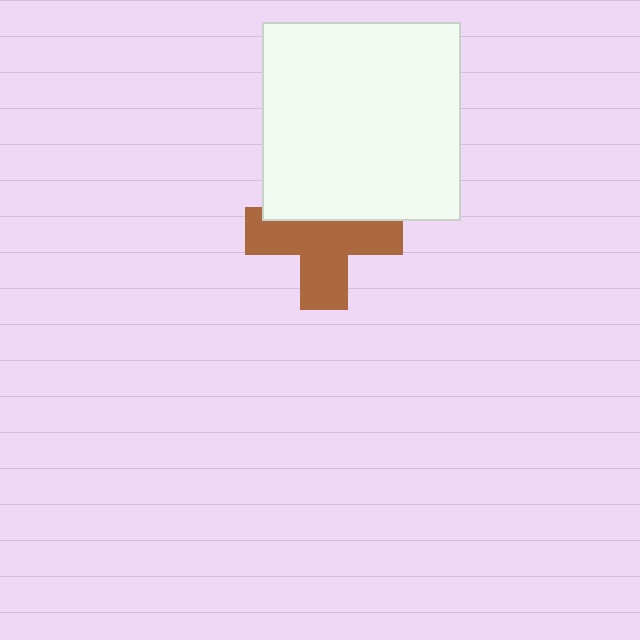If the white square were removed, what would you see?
You would see the complete brown cross.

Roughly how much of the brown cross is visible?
About half of it is visible (roughly 64%).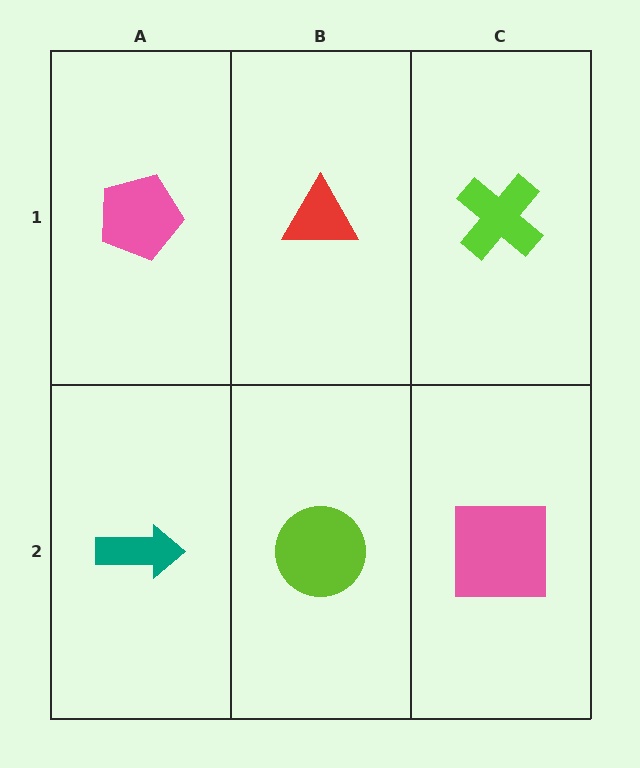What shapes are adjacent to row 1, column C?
A pink square (row 2, column C), a red triangle (row 1, column B).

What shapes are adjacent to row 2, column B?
A red triangle (row 1, column B), a teal arrow (row 2, column A), a pink square (row 2, column C).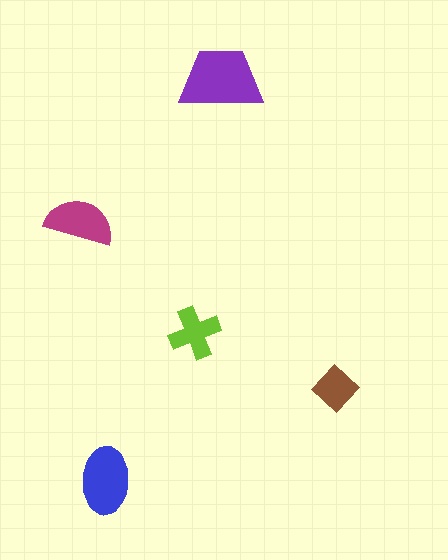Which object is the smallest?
The brown diamond.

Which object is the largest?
The purple trapezoid.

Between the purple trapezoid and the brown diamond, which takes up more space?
The purple trapezoid.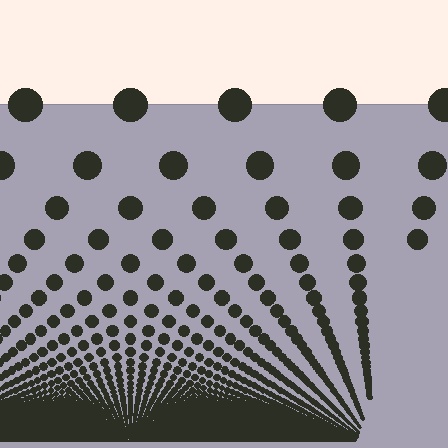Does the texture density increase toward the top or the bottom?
Density increases toward the bottom.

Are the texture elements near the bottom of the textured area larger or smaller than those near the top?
Smaller. The gradient is inverted — elements near the bottom are smaller and denser.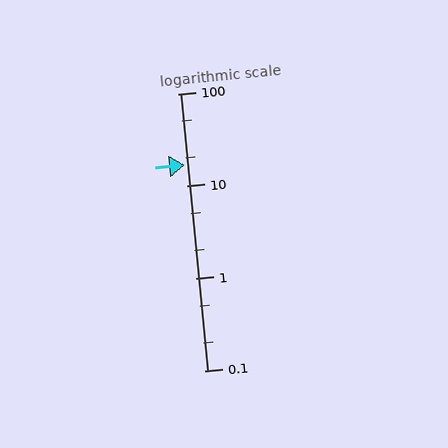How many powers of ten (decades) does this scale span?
The scale spans 3 decades, from 0.1 to 100.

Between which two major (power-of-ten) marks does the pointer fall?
The pointer is between 10 and 100.